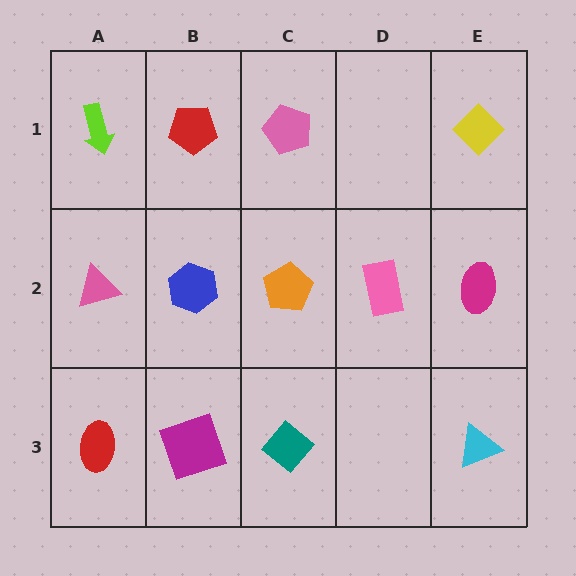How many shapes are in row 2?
5 shapes.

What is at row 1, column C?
A pink pentagon.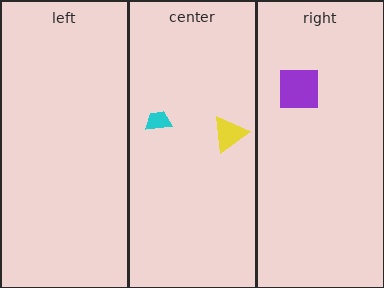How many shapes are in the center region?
2.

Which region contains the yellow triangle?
The center region.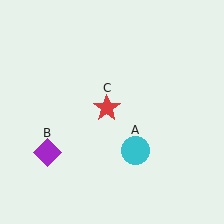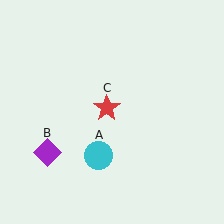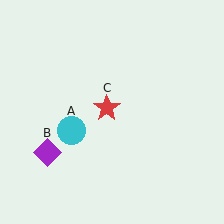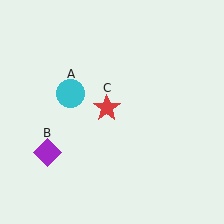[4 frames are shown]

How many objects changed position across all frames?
1 object changed position: cyan circle (object A).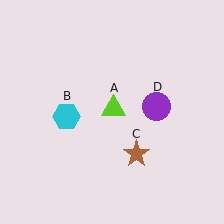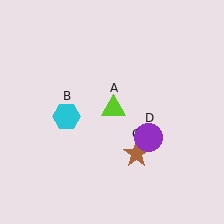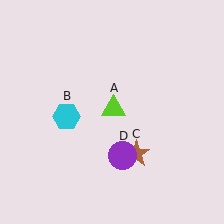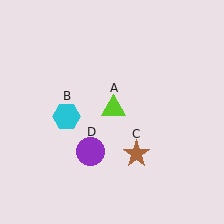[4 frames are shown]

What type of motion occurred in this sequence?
The purple circle (object D) rotated clockwise around the center of the scene.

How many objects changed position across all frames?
1 object changed position: purple circle (object D).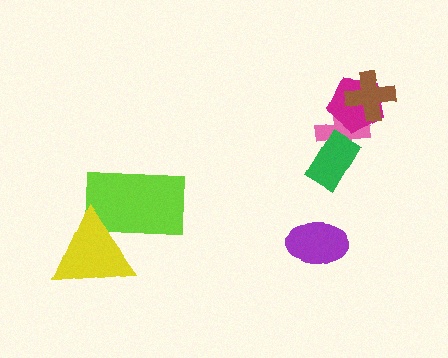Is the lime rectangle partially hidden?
Yes, it is partially covered by another shape.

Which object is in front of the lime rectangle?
The yellow triangle is in front of the lime rectangle.